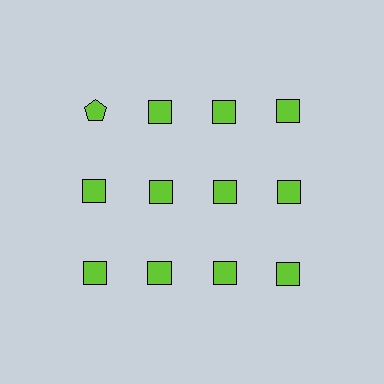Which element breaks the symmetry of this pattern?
The lime pentagon in the top row, leftmost column breaks the symmetry. All other shapes are lime squares.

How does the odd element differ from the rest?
It has a different shape: pentagon instead of square.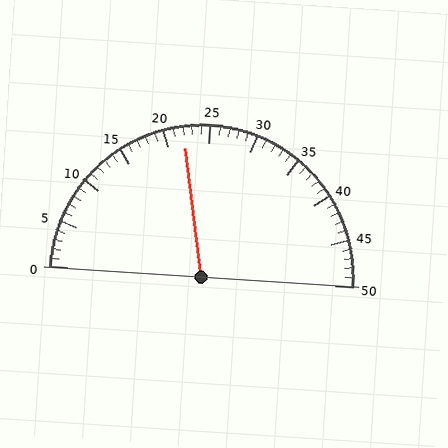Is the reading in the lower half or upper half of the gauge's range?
The reading is in the lower half of the range (0 to 50).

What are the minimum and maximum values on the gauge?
The gauge ranges from 0 to 50.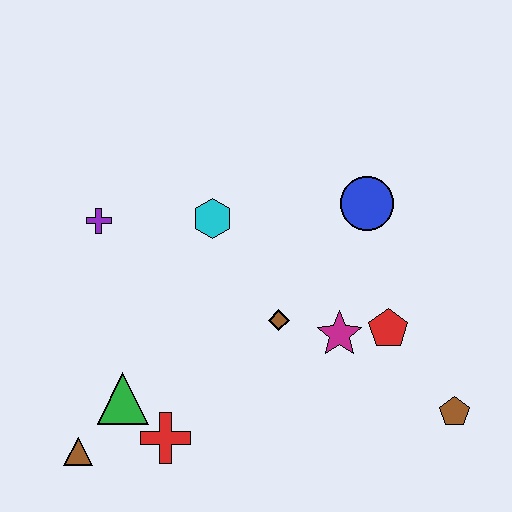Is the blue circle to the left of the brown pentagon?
Yes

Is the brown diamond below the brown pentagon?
No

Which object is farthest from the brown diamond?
The brown triangle is farthest from the brown diamond.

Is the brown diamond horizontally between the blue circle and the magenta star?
No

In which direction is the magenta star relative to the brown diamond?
The magenta star is to the right of the brown diamond.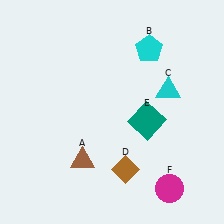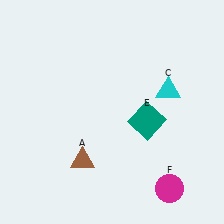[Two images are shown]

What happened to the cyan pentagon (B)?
The cyan pentagon (B) was removed in Image 2. It was in the top-right area of Image 1.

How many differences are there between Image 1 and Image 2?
There are 2 differences between the two images.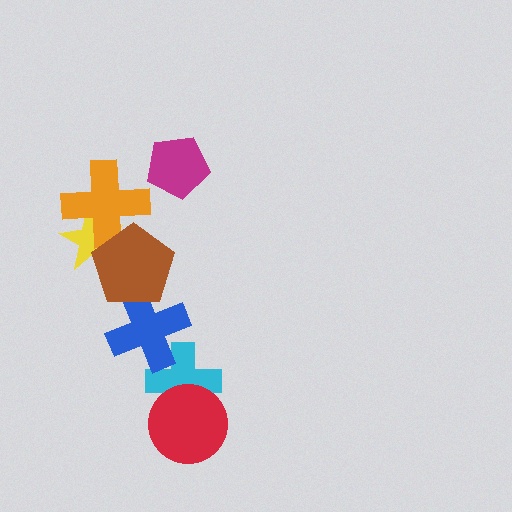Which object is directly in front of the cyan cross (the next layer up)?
The red circle is directly in front of the cyan cross.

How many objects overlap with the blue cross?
2 objects overlap with the blue cross.